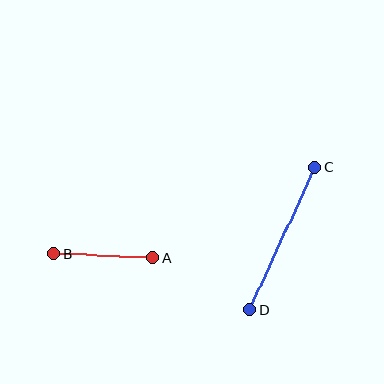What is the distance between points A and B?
The distance is approximately 99 pixels.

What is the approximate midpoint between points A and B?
The midpoint is at approximately (103, 256) pixels.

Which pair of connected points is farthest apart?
Points C and D are farthest apart.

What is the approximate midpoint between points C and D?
The midpoint is at approximately (283, 238) pixels.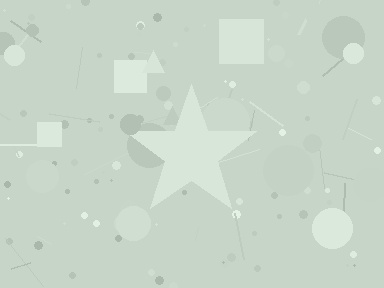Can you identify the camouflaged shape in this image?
The camouflaged shape is a star.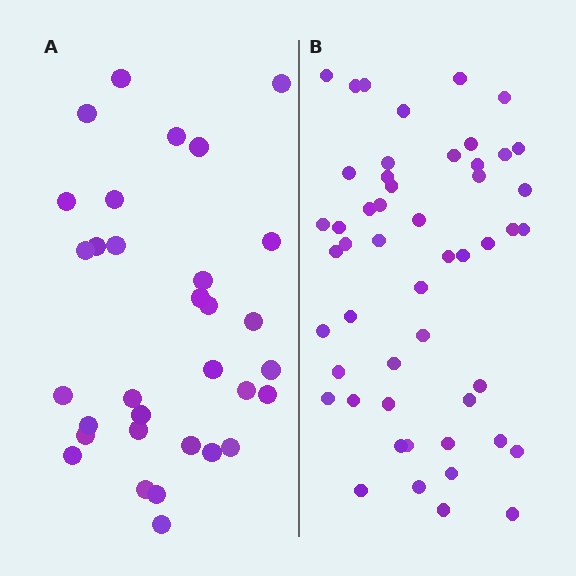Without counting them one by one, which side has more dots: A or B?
Region B (the right region) has more dots.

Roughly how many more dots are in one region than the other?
Region B has approximately 20 more dots than region A.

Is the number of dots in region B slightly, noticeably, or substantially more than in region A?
Region B has substantially more. The ratio is roughly 1.6 to 1.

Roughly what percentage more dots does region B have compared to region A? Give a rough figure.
About 60% more.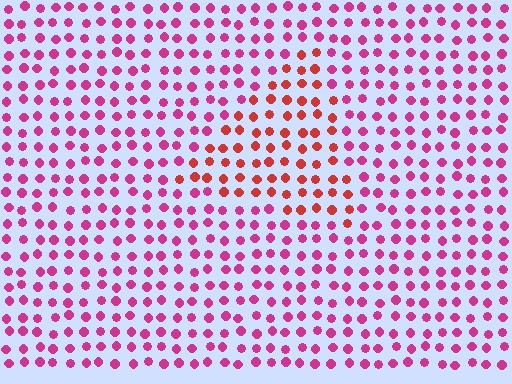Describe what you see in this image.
The image is filled with small magenta elements in a uniform arrangement. A triangle-shaped region is visible where the elements are tinted to a slightly different hue, forming a subtle color boundary.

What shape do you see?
I see a triangle.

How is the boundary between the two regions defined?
The boundary is defined purely by a slight shift in hue (about 37 degrees). Spacing, size, and orientation are identical on both sides.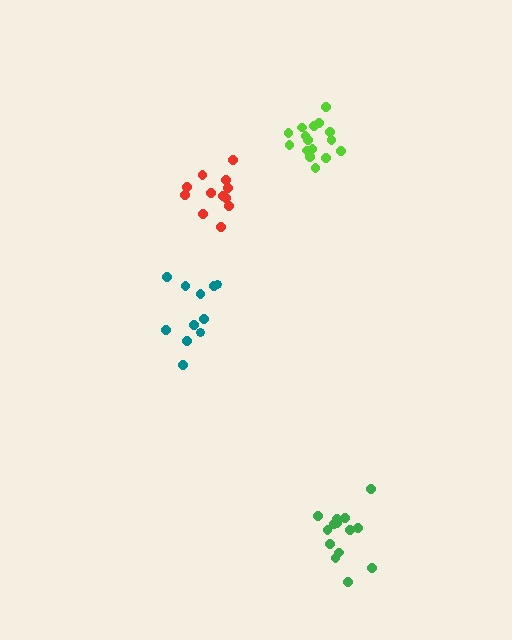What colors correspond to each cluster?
The clusters are colored: red, teal, lime, green.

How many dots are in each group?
Group 1: 12 dots, Group 2: 11 dots, Group 3: 16 dots, Group 4: 14 dots (53 total).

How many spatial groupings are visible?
There are 4 spatial groupings.